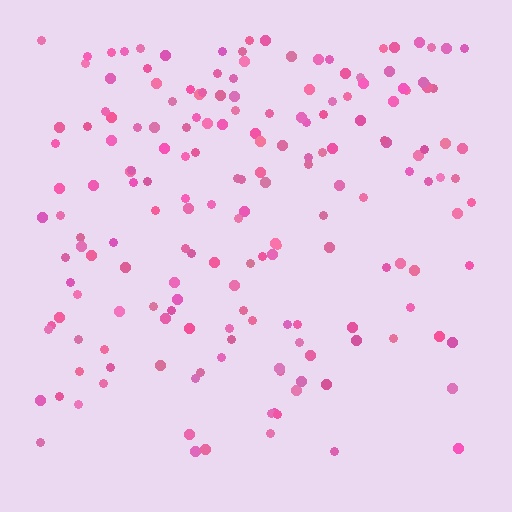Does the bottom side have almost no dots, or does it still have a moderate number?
Still a moderate number, just noticeably fewer than the top.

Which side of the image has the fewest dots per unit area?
The bottom.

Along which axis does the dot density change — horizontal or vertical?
Vertical.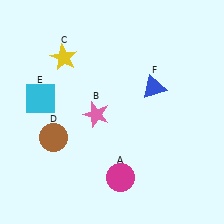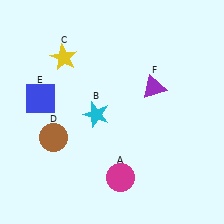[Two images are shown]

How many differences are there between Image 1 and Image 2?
There are 3 differences between the two images.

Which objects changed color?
B changed from pink to cyan. E changed from cyan to blue. F changed from blue to purple.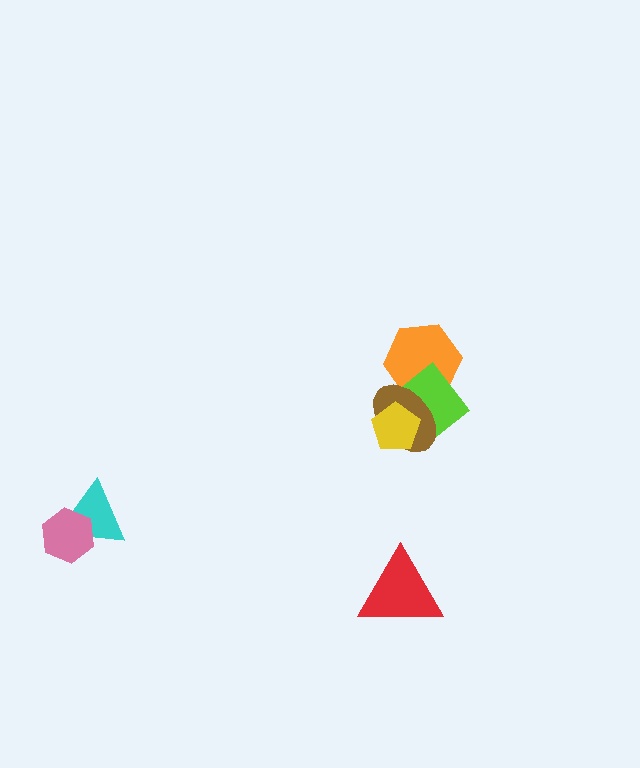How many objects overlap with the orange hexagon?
2 objects overlap with the orange hexagon.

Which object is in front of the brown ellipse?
The yellow pentagon is in front of the brown ellipse.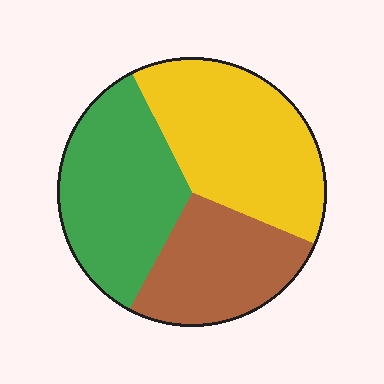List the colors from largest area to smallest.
From largest to smallest: yellow, green, brown.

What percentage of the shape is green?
Green takes up between a third and a half of the shape.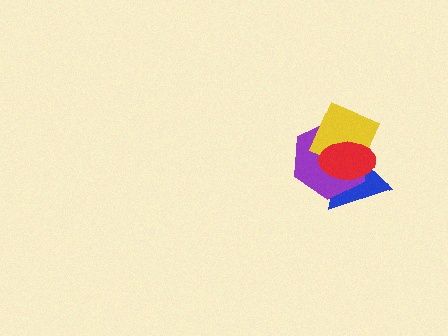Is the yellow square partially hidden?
Yes, it is partially covered by another shape.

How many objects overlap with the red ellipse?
3 objects overlap with the red ellipse.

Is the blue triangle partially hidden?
Yes, it is partially covered by another shape.